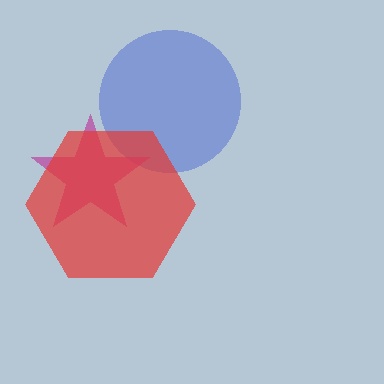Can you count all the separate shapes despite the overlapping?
Yes, there are 3 separate shapes.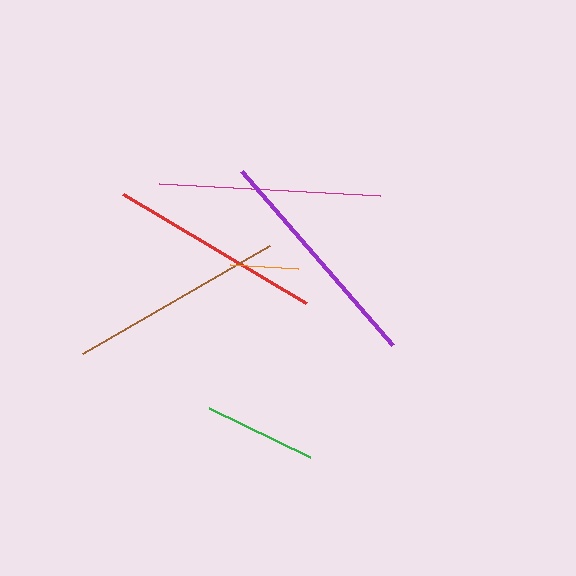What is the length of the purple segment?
The purple segment is approximately 231 pixels long.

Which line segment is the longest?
The purple line is the longest at approximately 231 pixels.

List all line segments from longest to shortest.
From longest to shortest: purple, magenta, brown, red, green, orange.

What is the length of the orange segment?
The orange segment is approximately 67 pixels long.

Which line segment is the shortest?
The orange line is the shortest at approximately 67 pixels.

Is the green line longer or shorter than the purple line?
The purple line is longer than the green line.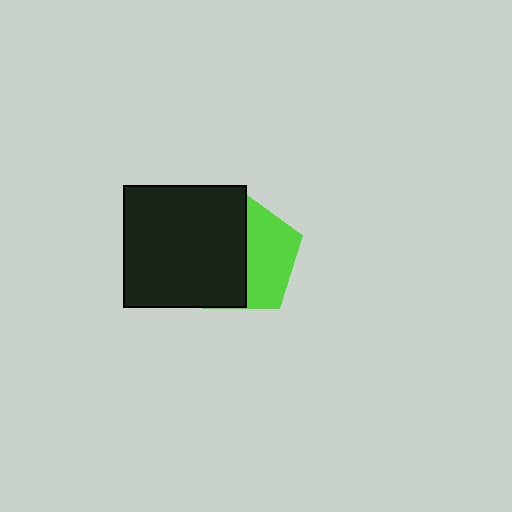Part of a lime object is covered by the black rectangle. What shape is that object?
It is a pentagon.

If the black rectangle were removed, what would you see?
You would see the complete lime pentagon.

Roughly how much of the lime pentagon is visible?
A small part of it is visible (roughly 43%).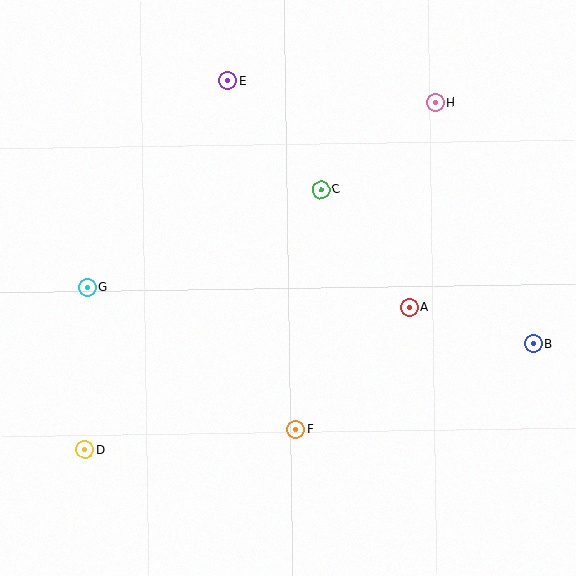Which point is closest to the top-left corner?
Point E is closest to the top-left corner.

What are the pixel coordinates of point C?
Point C is at (321, 190).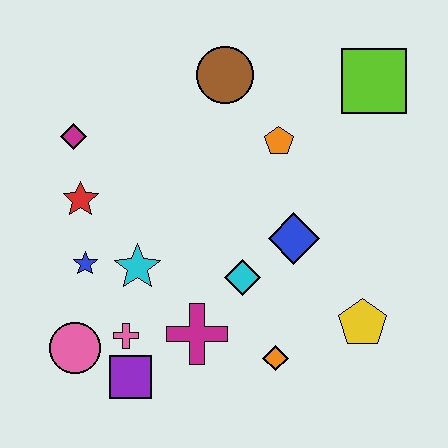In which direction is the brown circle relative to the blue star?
The brown circle is above the blue star.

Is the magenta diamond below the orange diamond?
No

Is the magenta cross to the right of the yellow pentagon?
No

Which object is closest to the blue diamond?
The cyan diamond is closest to the blue diamond.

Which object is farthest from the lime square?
The pink circle is farthest from the lime square.